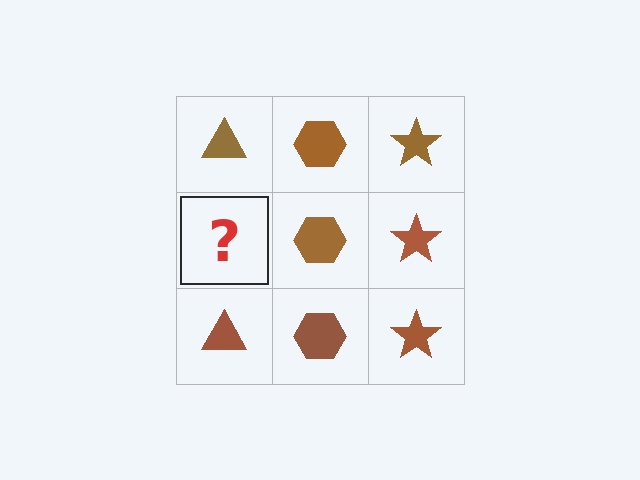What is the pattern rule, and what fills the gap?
The rule is that each column has a consistent shape. The gap should be filled with a brown triangle.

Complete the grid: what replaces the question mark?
The question mark should be replaced with a brown triangle.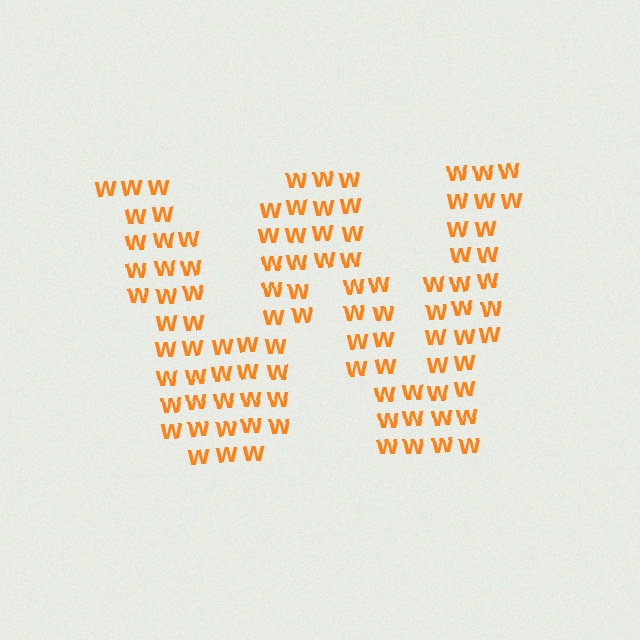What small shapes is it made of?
It is made of small letter W's.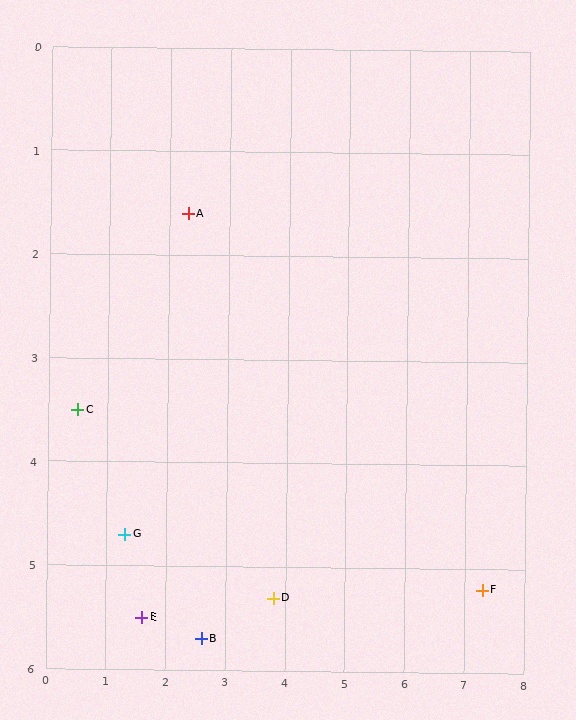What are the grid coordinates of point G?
Point G is at approximately (1.3, 4.7).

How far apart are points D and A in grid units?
Points D and A are about 4.0 grid units apart.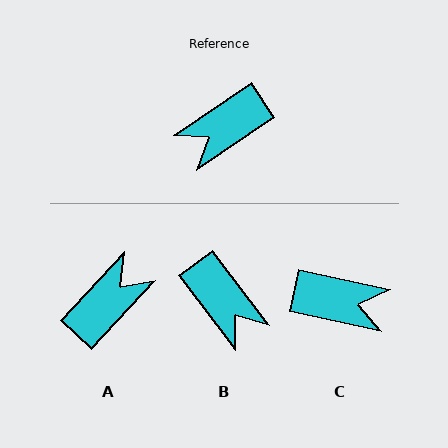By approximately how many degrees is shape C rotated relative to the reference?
Approximately 134 degrees counter-clockwise.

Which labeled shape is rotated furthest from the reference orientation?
A, about 167 degrees away.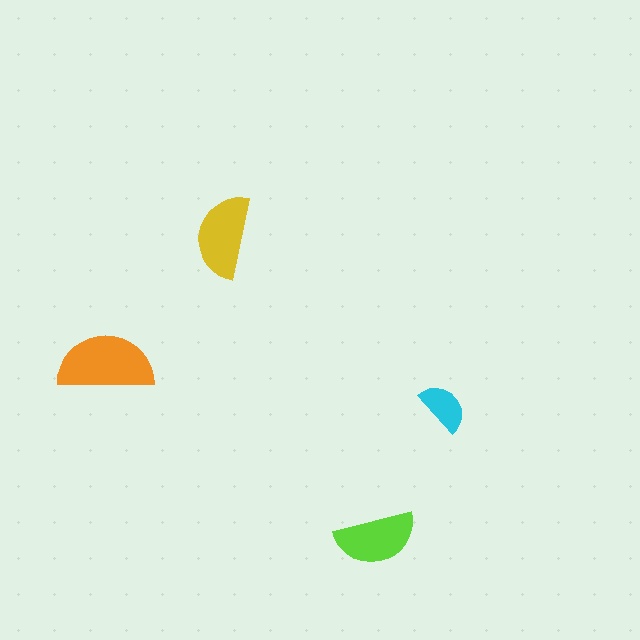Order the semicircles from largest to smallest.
the orange one, the yellow one, the lime one, the cyan one.